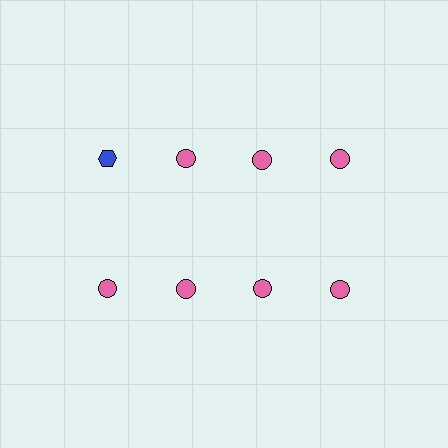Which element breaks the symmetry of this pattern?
The blue hexagon in the top row, leftmost column breaks the symmetry. All other shapes are pink circles.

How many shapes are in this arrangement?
There are 8 shapes arranged in a grid pattern.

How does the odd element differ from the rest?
It differs in both color (blue instead of pink) and shape (hexagon instead of circle).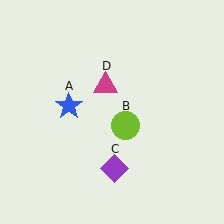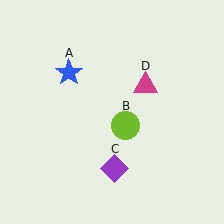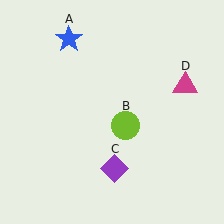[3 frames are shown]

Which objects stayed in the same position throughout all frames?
Lime circle (object B) and purple diamond (object C) remained stationary.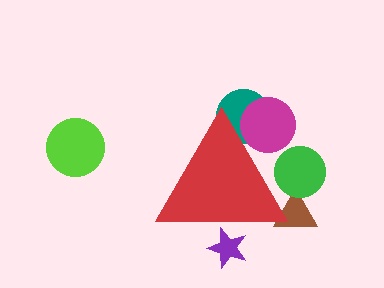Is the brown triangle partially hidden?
Yes, the brown triangle is partially hidden behind the red triangle.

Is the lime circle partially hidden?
No, the lime circle is fully visible.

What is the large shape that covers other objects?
A red triangle.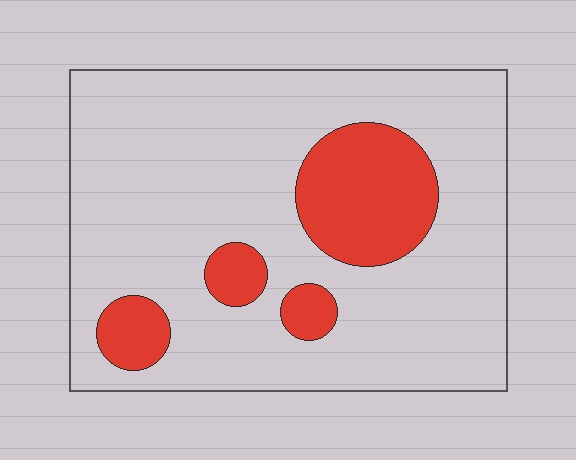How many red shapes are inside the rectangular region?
4.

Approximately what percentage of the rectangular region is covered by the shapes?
Approximately 20%.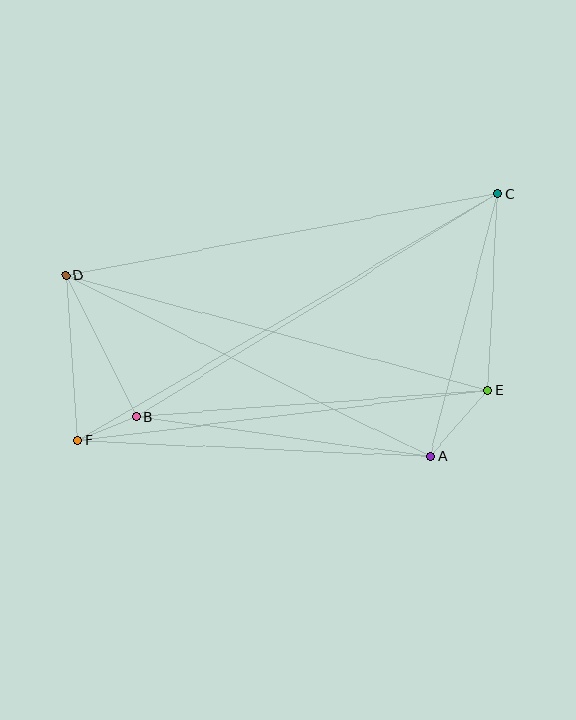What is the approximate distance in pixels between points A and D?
The distance between A and D is approximately 407 pixels.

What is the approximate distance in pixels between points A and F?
The distance between A and F is approximately 353 pixels.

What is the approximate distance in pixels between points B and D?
The distance between B and D is approximately 158 pixels.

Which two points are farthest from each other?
Points C and F are farthest from each other.